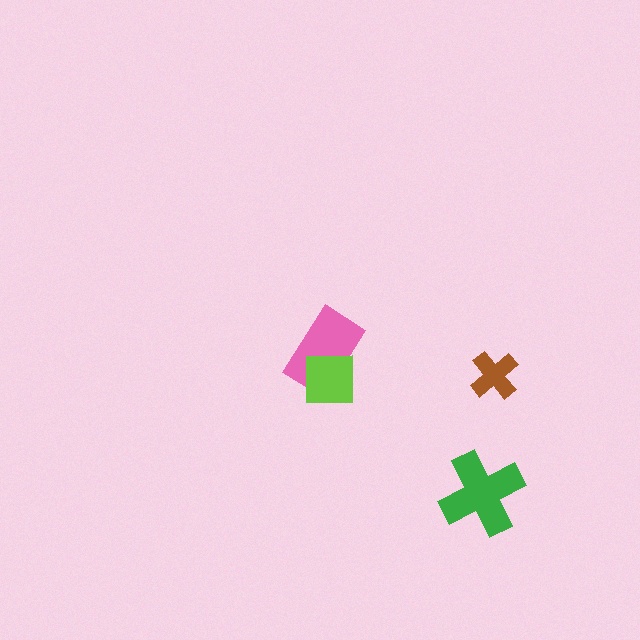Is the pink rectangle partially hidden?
Yes, it is partially covered by another shape.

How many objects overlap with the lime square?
1 object overlaps with the lime square.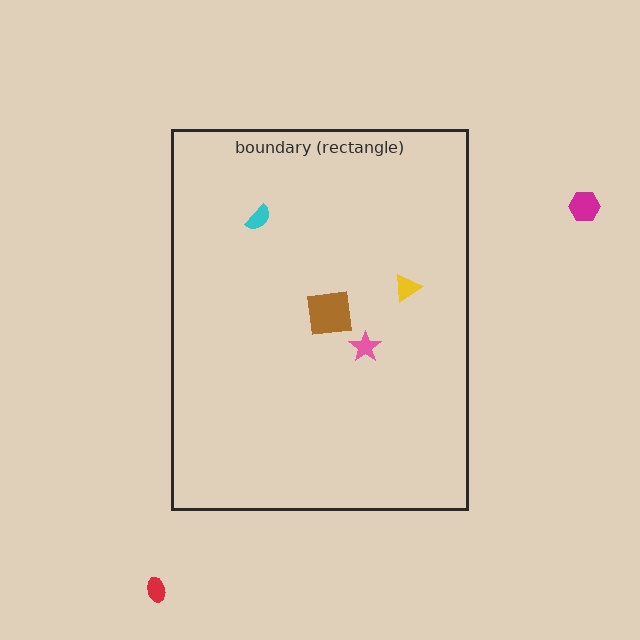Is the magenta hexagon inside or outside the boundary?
Outside.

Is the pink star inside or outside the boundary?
Inside.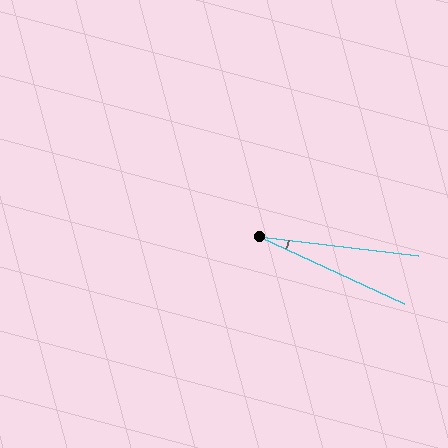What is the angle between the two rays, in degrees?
Approximately 18 degrees.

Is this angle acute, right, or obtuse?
It is acute.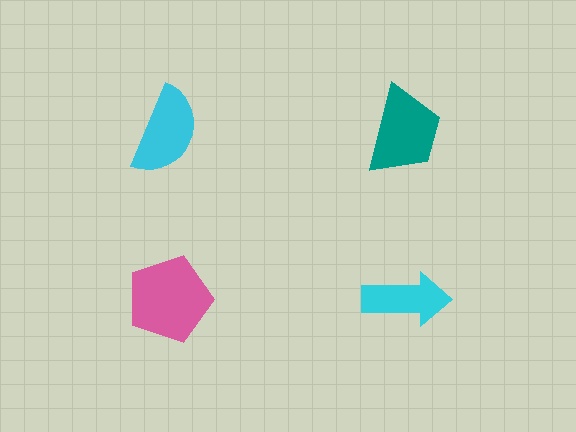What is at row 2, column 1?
A pink pentagon.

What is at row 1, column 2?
A teal trapezoid.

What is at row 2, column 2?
A cyan arrow.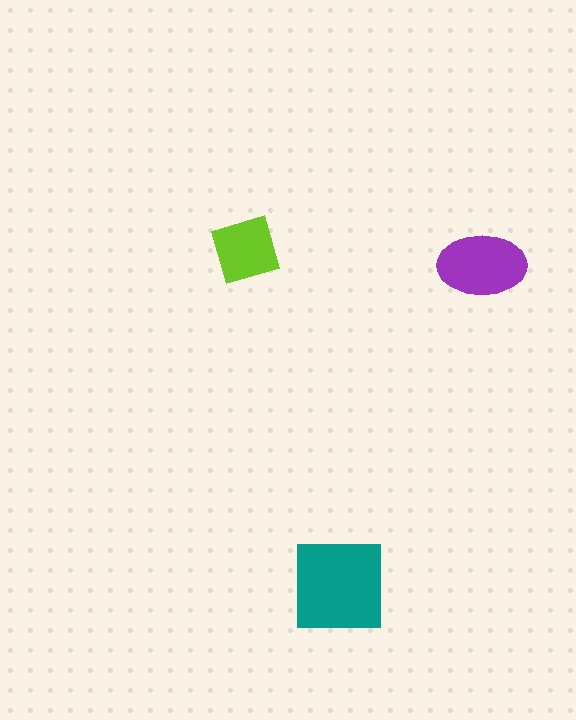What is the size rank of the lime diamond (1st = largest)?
3rd.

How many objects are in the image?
There are 3 objects in the image.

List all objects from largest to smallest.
The teal square, the purple ellipse, the lime diamond.